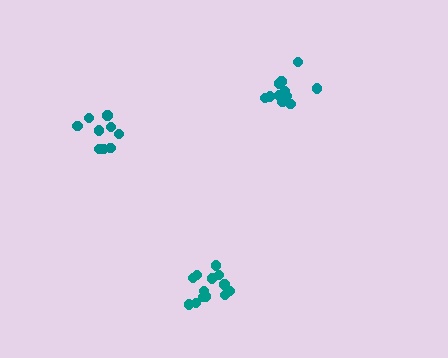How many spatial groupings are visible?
There are 3 spatial groupings.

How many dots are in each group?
Group 1: 13 dots, Group 2: 11 dots, Group 3: 9 dots (33 total).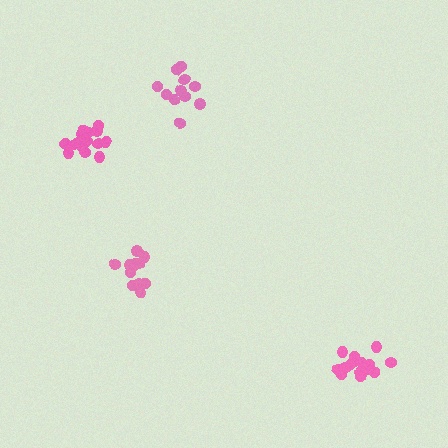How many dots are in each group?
Group 1: 15 dots, Group 2: 11 dots, Group 3: 16 dots, Group 4: 12 dots (54 total).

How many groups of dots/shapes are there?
There are 4 groups.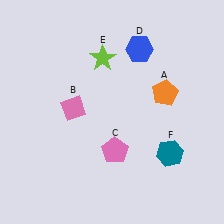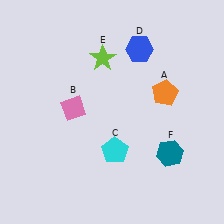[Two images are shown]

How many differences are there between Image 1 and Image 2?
There is 1 difference between the two images.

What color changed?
The pentagon (C) changed from pink in Image 1 to cyan in Image 2.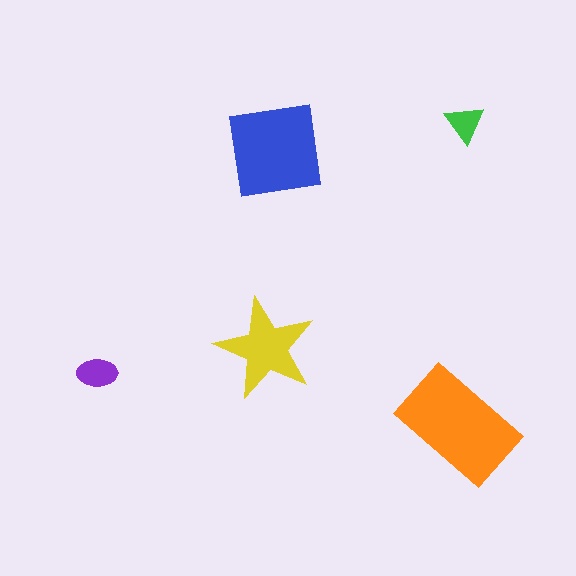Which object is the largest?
The orange rectangle.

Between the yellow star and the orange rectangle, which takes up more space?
The orange rectangle.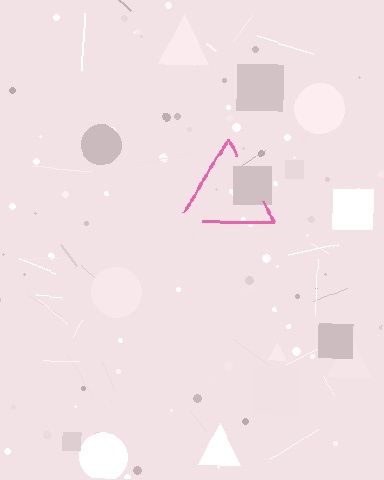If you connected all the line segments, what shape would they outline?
They would outline a triangle.